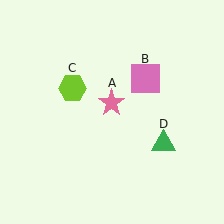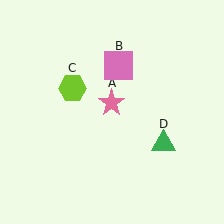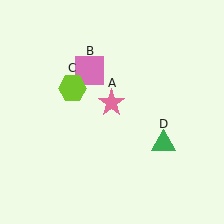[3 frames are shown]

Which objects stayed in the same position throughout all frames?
Pink star (object A) and lime hexagon (object C) and green triangle (object D) remained stationary.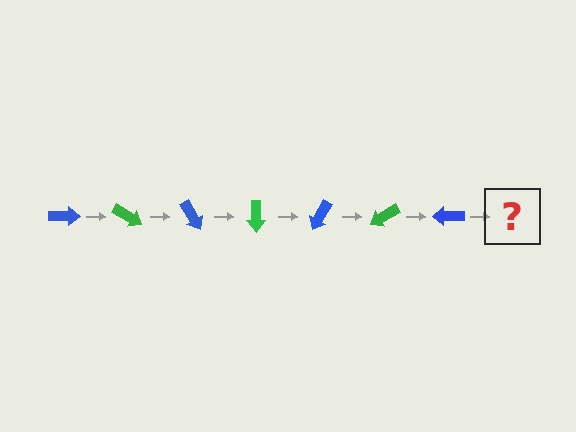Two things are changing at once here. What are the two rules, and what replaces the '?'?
The two rules are that it rotates 30 degrees each step and the color cycles through blue and green. The '?' should be a green arrow, rotated 210 degrees from the start.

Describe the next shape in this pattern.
It should be a green arrow, rotated 210 degrees from the start.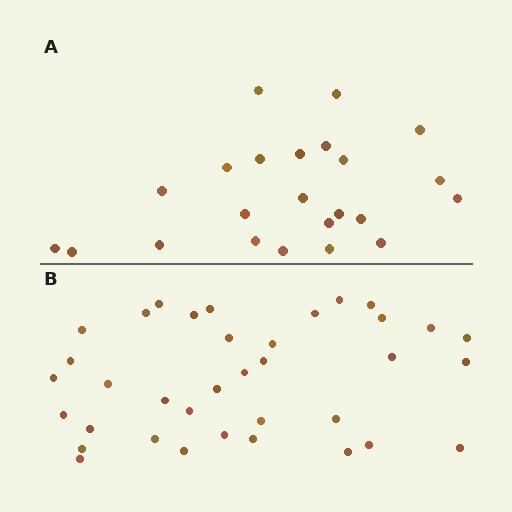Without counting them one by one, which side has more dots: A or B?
Region B (the bottom region) has more dots.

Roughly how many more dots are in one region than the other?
Region B has approximately 15 more dots than region A.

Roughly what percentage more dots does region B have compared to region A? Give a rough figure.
About 55% more.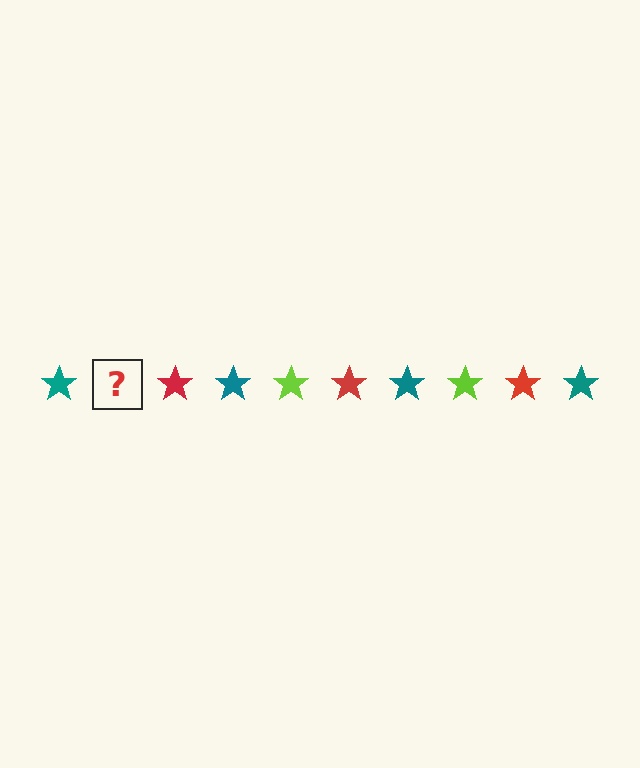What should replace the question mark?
The question mark should be replaced with a lime star.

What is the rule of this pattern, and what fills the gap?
The rule is that the pattern cycles through teal, lime, red stars. The gap should be filled with a lime star.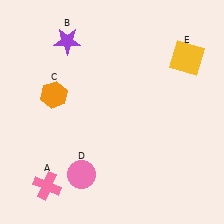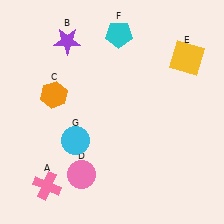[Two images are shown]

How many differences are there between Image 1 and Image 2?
There are 2 differences between the two images.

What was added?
A cyan pentagon (F), a cyan circle (G) were added in Image 2.